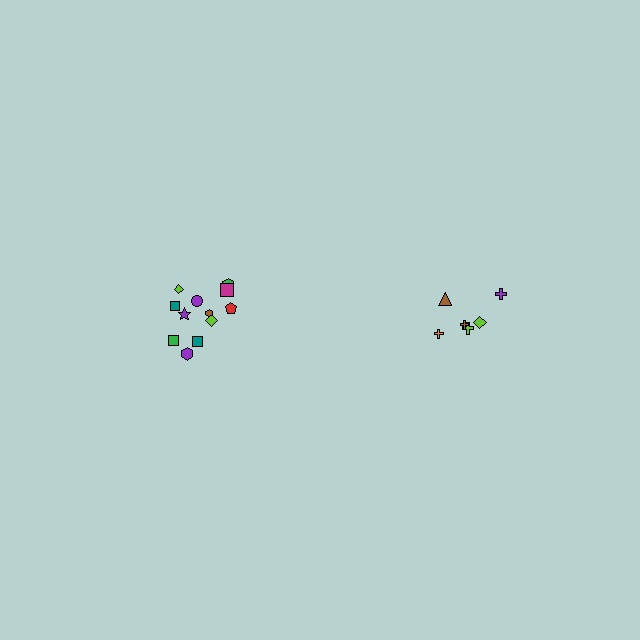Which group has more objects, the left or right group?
The left group.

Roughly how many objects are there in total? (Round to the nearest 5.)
Roughly 20 objects in total.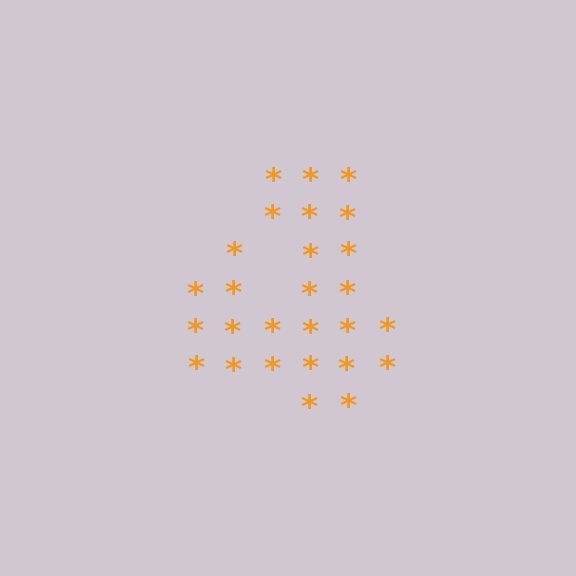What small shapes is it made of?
It is made of small asterisks.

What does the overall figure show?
The overall figure shows the digit 4.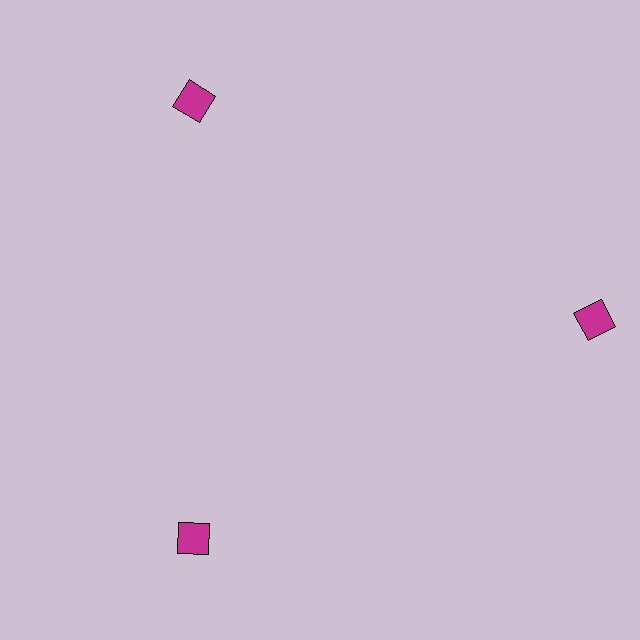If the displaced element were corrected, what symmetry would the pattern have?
It would have 3-fold rotational symmetry — the pattern would map onto itself every 120 degrees.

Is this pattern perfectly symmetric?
No. The 3 magenta squares are arranged in a ring, but one element near the 3 o'clock position is pushed outward from the center, breaking the 3-fold rotational symmetry.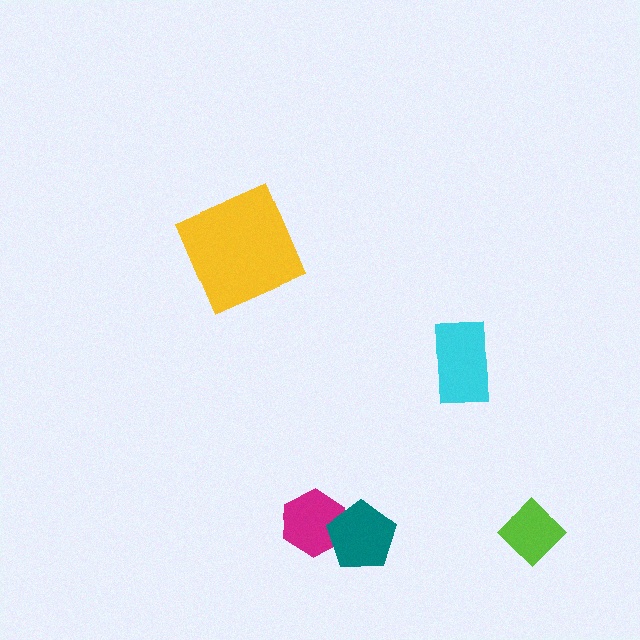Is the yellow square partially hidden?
No, no other shape covers it.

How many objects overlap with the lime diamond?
0 objects overlap with the lime diamond.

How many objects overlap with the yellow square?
0 objects overlap with the yellow square.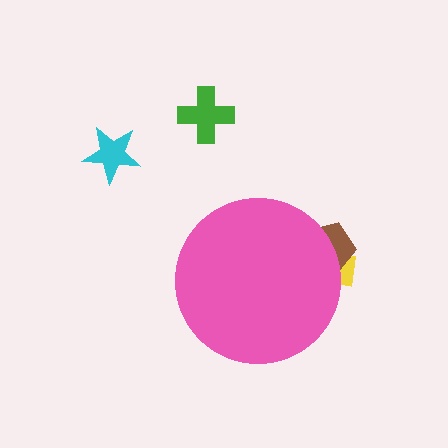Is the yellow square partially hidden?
Yes, the yellow square is partially hidden behind the pink circle.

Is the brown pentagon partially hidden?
Yes, the brown pentagon is partially hidden behind the pink circle.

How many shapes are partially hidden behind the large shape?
2 shapes are partially hidden.